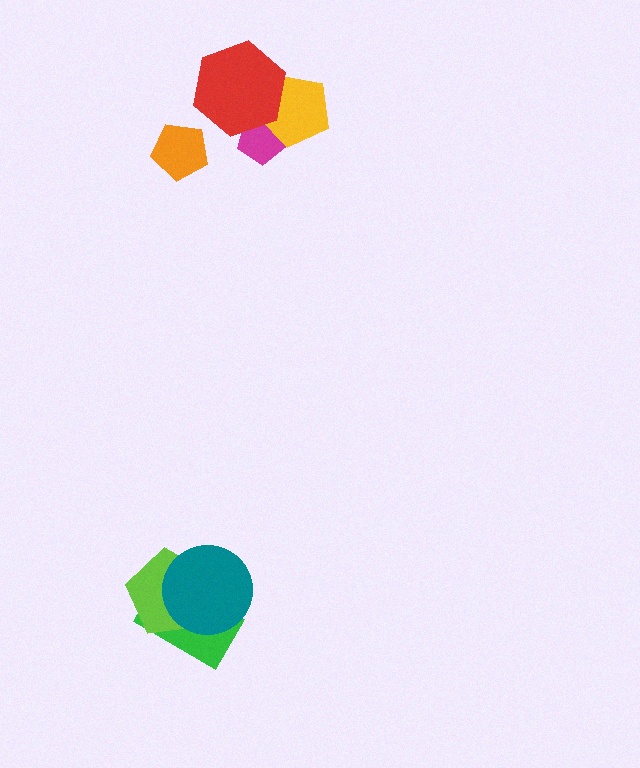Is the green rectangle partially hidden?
Yes, it is partially covered by another shape.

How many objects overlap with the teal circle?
2 objects overlap with the teal circle.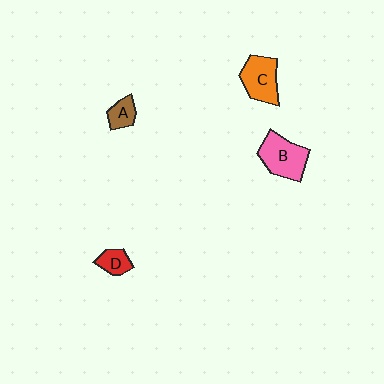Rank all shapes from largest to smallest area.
From largest to smallest: B (pink), C (orange), D (red), A (brown).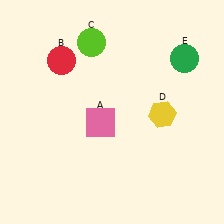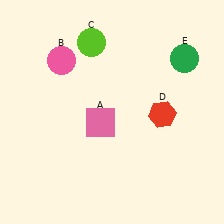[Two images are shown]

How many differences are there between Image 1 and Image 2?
There are 2 differences between the two images.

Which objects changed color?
B changed from red to pink. D changed from yellow to red.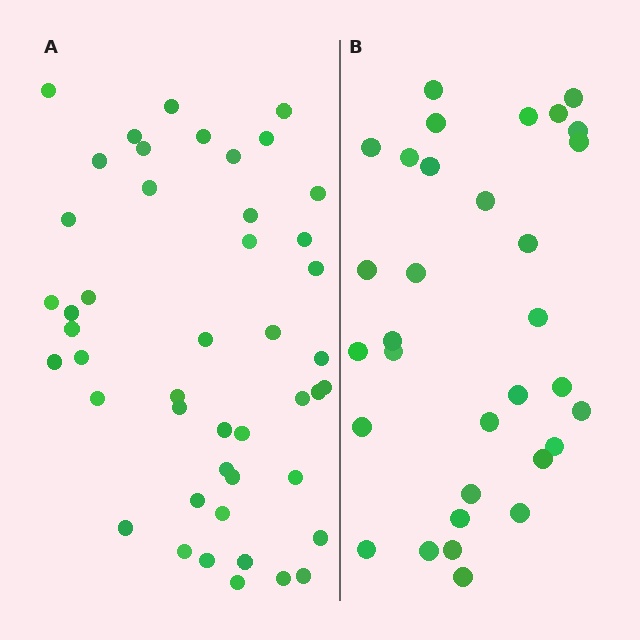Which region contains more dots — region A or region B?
Region A (the left region) has more dots.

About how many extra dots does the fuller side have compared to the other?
Region A has approximately 15 more dots than region B.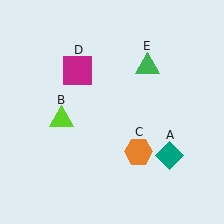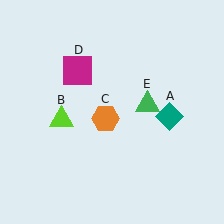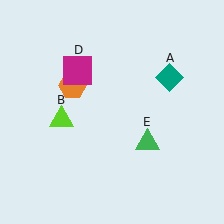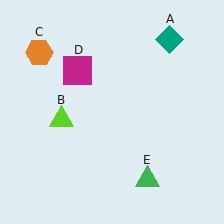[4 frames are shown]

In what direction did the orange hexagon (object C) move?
The orange hexagon (object C) moved up and to the left.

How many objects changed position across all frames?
3 objects changed position: teal diamond (object A), orange hexagon (object C), green triangle (object E).